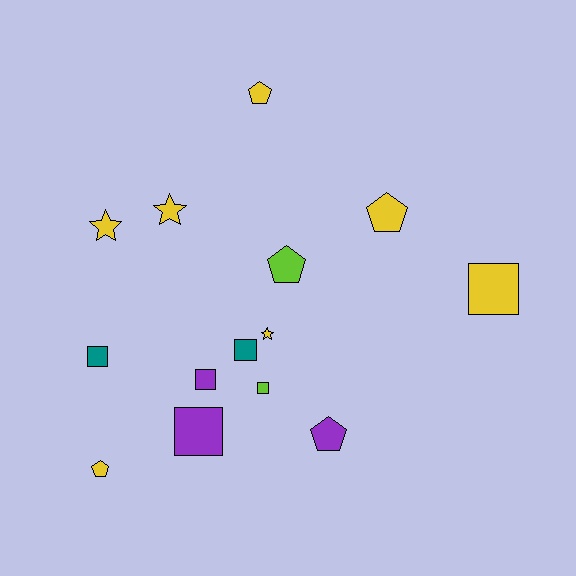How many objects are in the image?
There are 14 objects.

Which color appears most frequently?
Yellow, with 7 objects.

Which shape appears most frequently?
Square, with 6 objects.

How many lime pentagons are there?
There is 1 lime pentagon.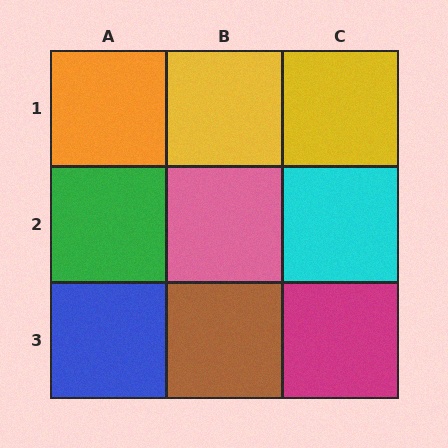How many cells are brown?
1 cell is brown.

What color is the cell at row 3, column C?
Magenta.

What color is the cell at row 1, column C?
Yellow.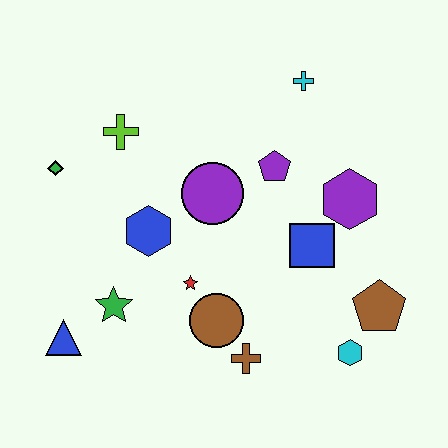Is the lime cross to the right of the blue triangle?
Yes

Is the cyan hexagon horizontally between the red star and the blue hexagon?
No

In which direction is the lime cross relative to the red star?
The lime cross is above the red star.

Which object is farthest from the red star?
The cyan cross is farthest from the red star.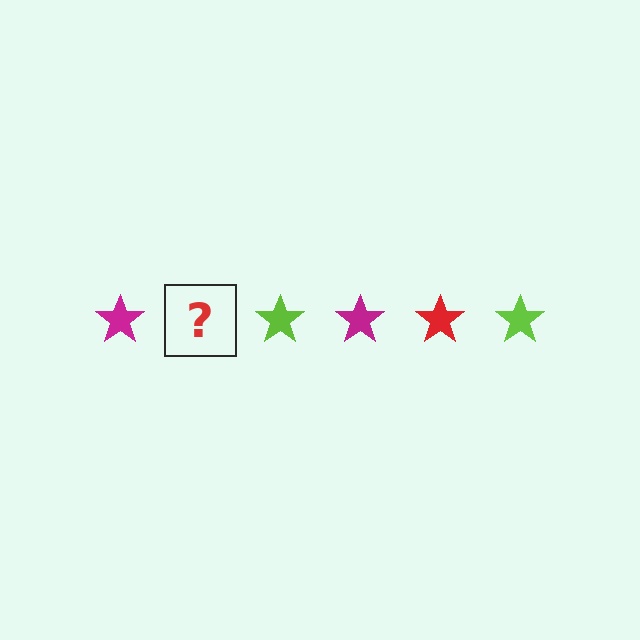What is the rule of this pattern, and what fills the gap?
The rule is that the pattern cycles through magenta, red, lime stars. The gap should be filled with a red star.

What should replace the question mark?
The question mark should be replaced with a red star.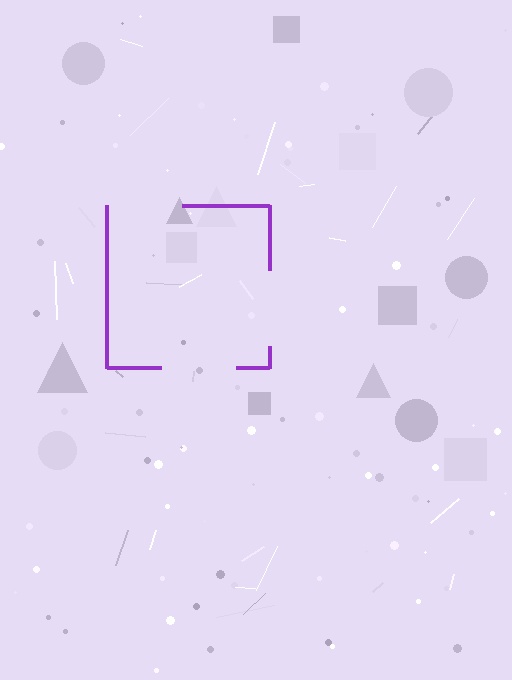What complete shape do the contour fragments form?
The contour fragments form a square.